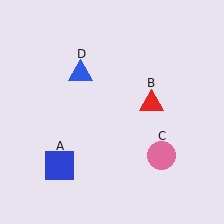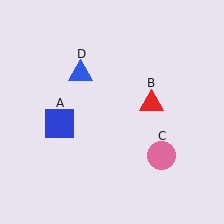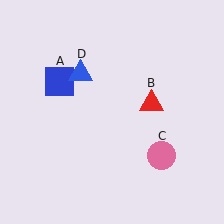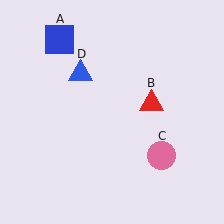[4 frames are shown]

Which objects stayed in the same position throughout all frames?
Red triangle (object B) and pink circle (object C) and blue triangle (object D) remained stationary.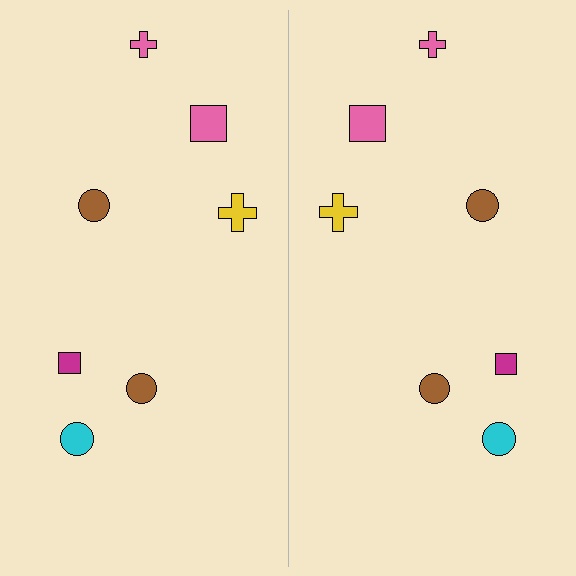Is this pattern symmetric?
Yes, this pattern has bilateral (reflection) symmetry.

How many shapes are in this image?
There are 14 shapes in this image.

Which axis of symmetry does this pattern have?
The pattern has a vertical axis of symmetry running through the center of the image.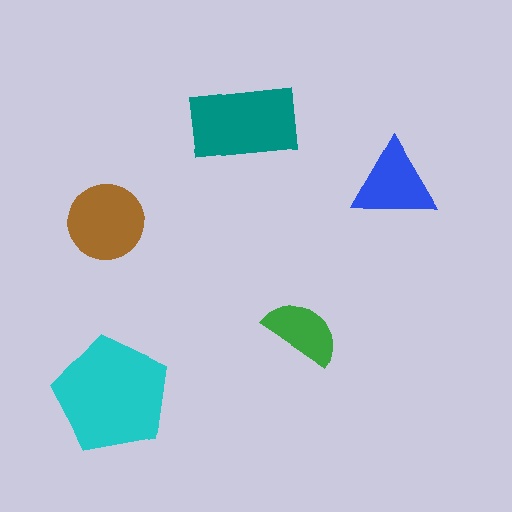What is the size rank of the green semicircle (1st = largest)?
5th.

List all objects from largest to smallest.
The cyan pentagon, the teal rectangle, the brown circle, the blue triangle, the green semicircle.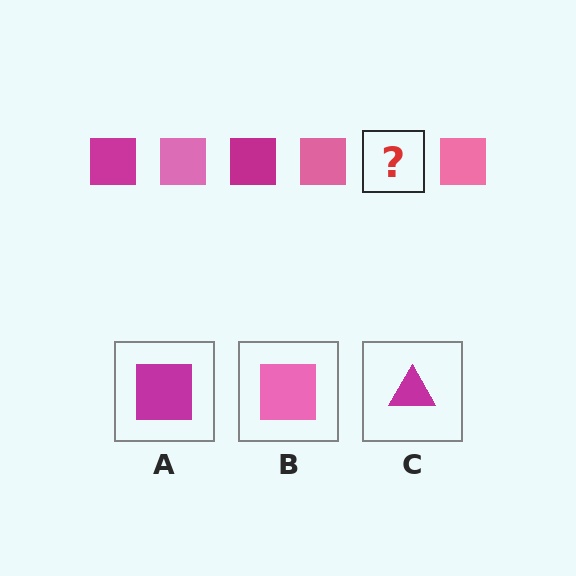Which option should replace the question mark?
Option A.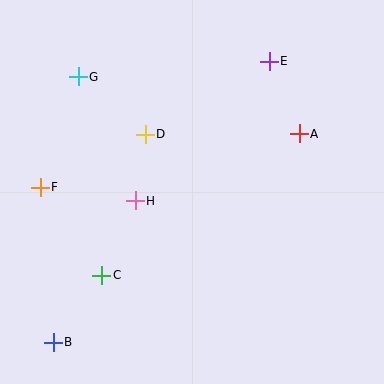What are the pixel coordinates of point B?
Point B is at (53, 342).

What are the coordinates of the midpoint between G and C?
The midpoint between G and C is at (90, 176).